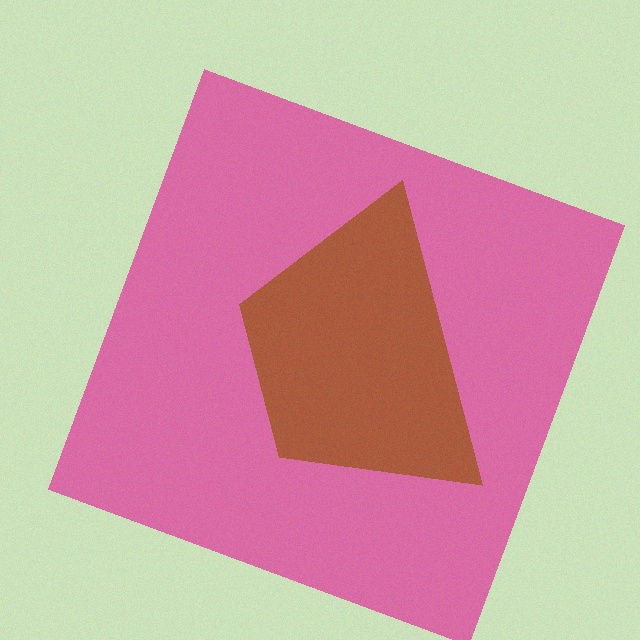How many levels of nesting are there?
2.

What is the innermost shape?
The brown trapezoid.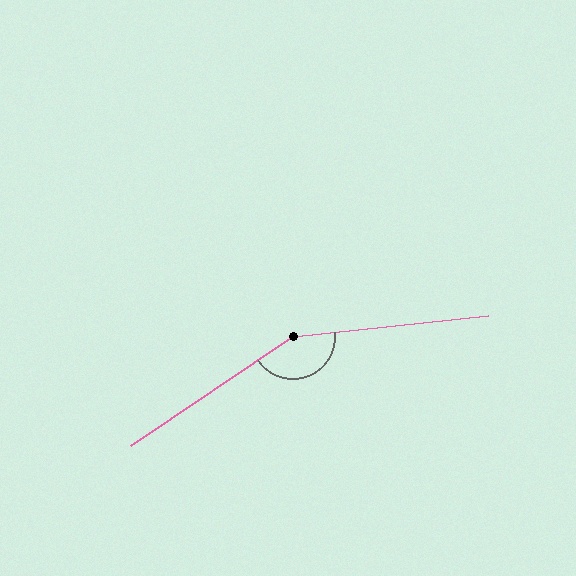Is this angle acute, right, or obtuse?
It is obtuse.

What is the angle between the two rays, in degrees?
Approximately 152 degrees.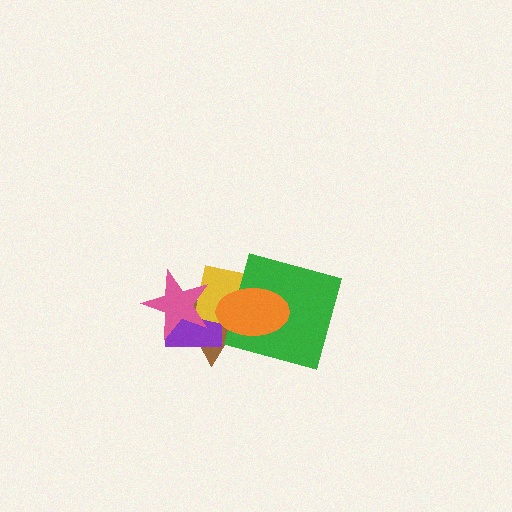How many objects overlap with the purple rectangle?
3 objects overlap with the purple rectangle.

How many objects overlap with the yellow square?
5 objects overlap with the yellow square.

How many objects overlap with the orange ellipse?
3 objects overlap with the orange ellipse.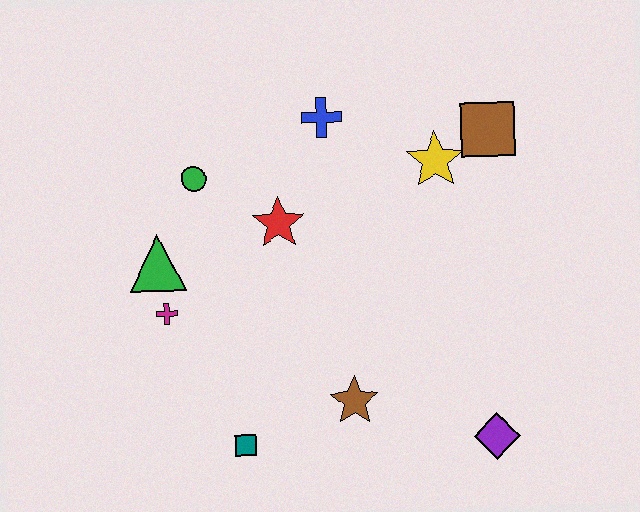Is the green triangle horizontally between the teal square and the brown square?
No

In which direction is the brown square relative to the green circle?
The brown square is to the right of the green circle.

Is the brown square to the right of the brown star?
Yes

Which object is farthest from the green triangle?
The purple diamond is farthest from the green triangle.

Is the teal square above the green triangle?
No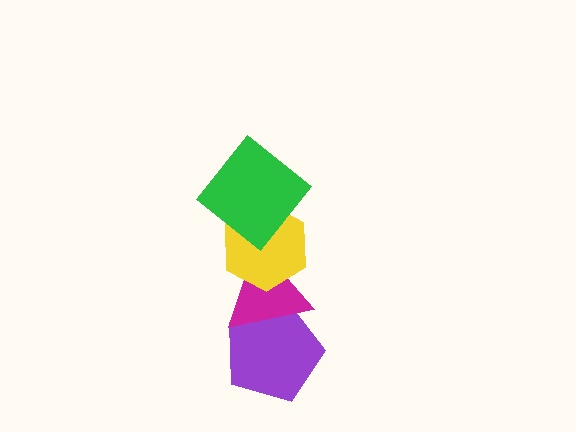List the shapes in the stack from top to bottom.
From top to bottom: the green diamond, the yellow hexagon, the magenta triangle, the purple pentagon.